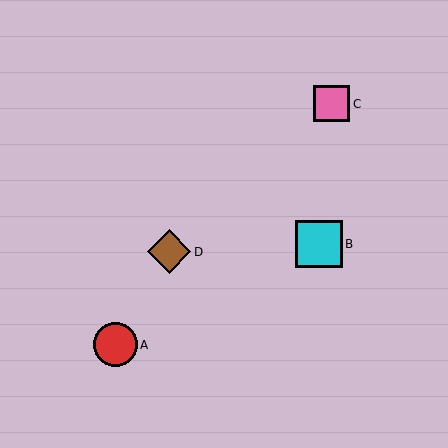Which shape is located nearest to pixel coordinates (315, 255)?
The cyan square (labeled B) at (319, 244) is nearest to that location.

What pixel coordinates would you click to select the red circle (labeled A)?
Click at (115, 345) to select the red circle A.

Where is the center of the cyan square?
The center of the cyan square is at (319, 244).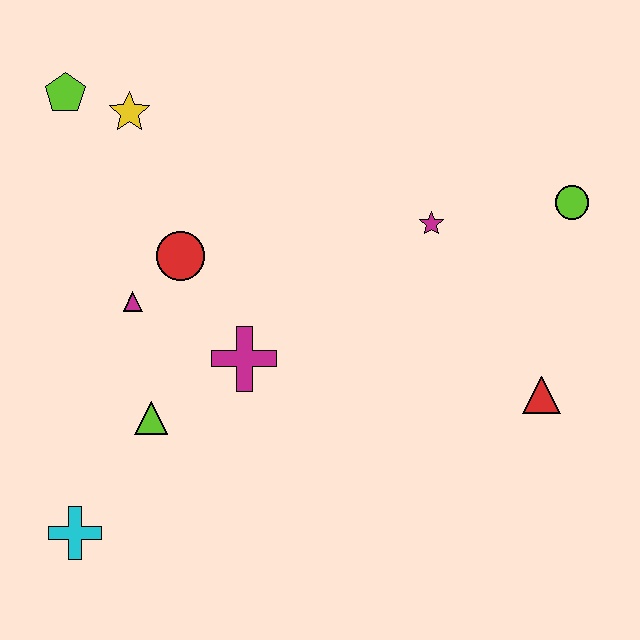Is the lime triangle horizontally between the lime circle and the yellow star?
Yes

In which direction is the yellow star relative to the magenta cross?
The yellow star is above the magenta cross.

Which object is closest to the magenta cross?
The lime triangle is closest to the magenta cross.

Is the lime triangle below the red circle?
Yes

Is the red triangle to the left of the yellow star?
No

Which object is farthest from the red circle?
The lime circle is farthest from the red circle.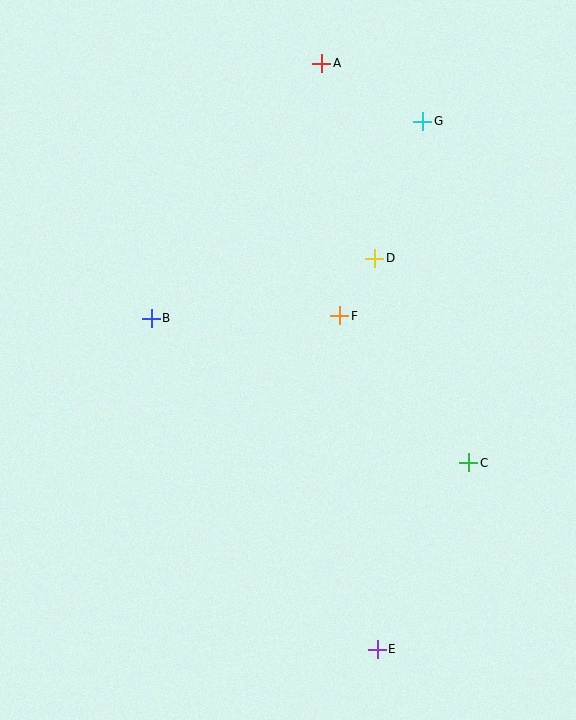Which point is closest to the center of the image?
Point F at (340, 316) is closest to the center.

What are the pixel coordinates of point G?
Point G is at (423, 121).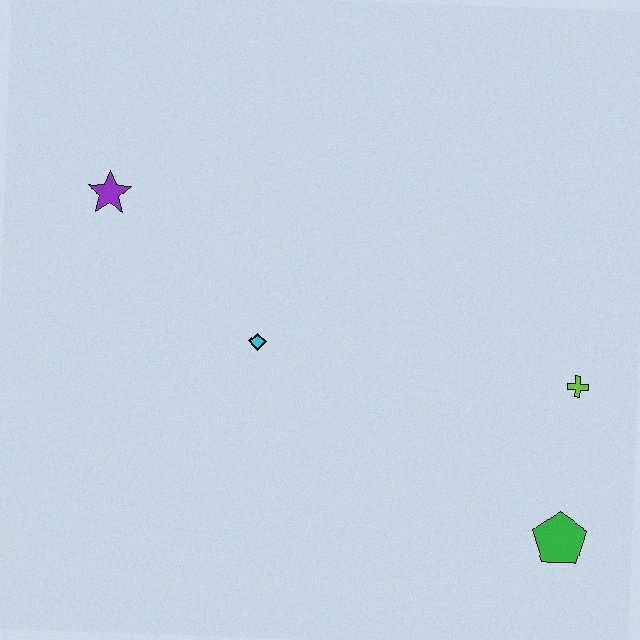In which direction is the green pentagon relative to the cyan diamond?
The green pentagon is to the right of the cyan diamond.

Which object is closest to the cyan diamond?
The purple star is closest to the cyan diamond.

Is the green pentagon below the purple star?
Yes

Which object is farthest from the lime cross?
The purple star is farthest from the lime cross.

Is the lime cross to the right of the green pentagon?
Yes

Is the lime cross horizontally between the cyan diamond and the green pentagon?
No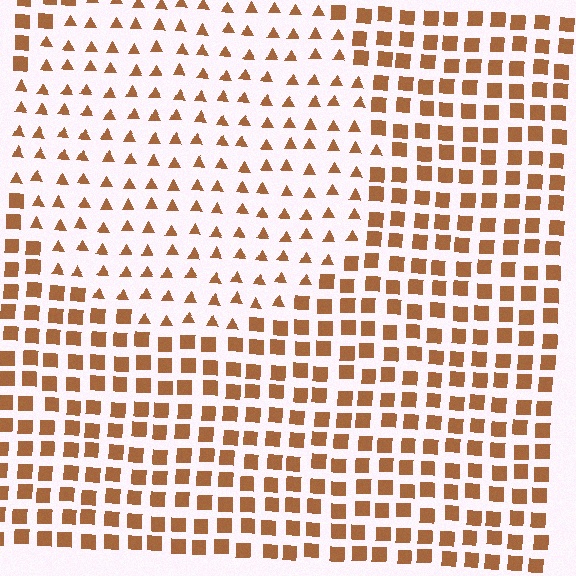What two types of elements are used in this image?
The image uses triangles inside the circle region and squares outside it.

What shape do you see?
I see a circle.